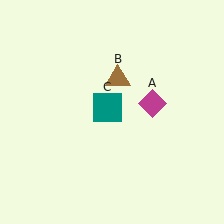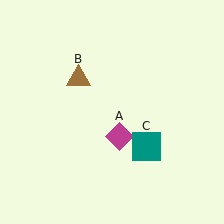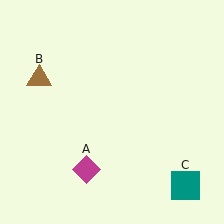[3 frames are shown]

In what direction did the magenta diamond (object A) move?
The magenta diamond (object A) moved down and to the left.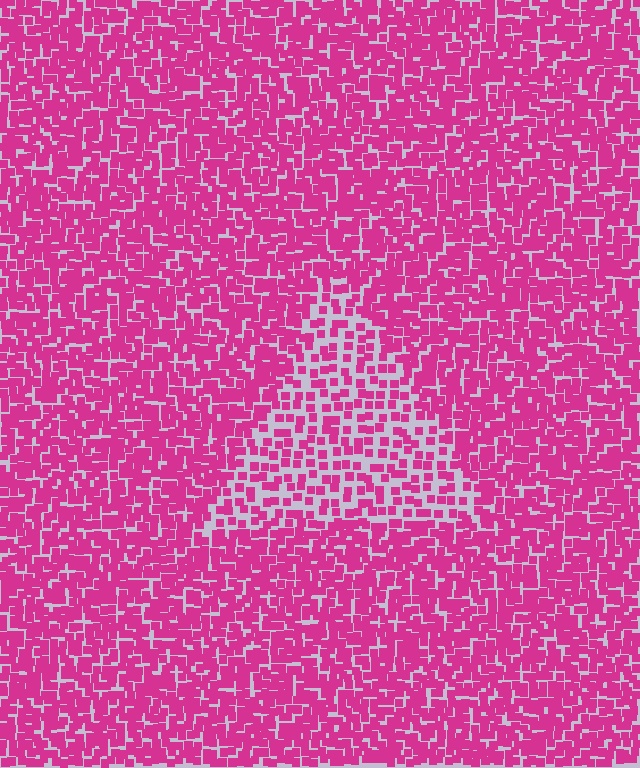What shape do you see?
I see a triangle.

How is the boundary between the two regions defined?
The boundary is defined by a change in element density (approximately 2.0x ratio). All elements are the same color, size, and shape.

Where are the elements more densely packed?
The elements are more densely packed outside the triangle boundary.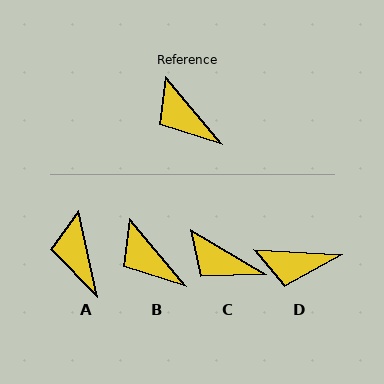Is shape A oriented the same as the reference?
No, it is off by about 27 degrees.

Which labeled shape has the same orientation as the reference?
B.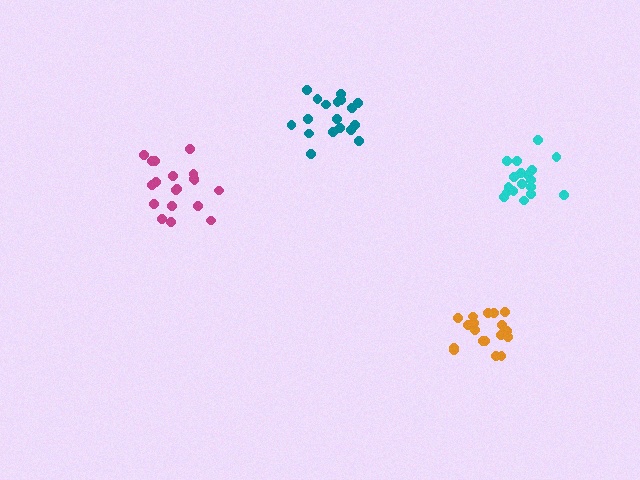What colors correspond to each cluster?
The clusters are colored: orange, teal, magenta, cyan.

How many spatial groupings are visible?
There are 4 spatial groupings.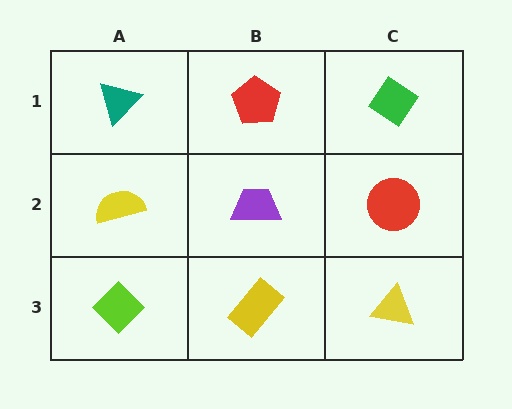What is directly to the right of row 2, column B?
A red circle.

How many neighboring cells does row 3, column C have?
2.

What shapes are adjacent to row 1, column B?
A purple trapezoid (row 2, column B), a teal triangle (row 1, column A), a green diamond (row 1, column C).